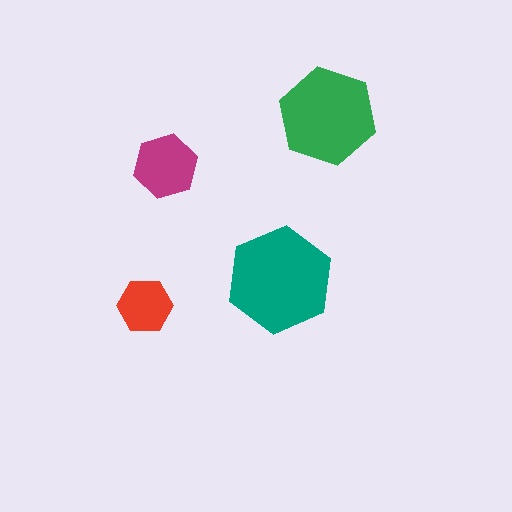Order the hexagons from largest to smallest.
the teal one, the green one, the magenta one, the red one.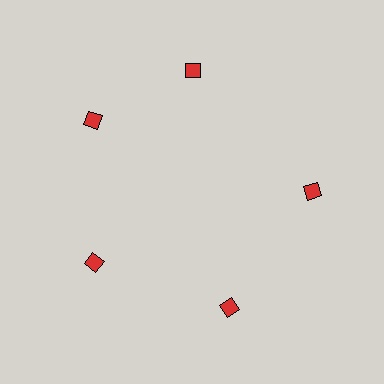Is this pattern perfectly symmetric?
No. The 5 red diamonds are arranged in a ring, but one element near the 1 o'clock position is rotated out of alignment along the ring, breaking the 5-fold rotational symmetry.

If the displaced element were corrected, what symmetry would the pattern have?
It would have 5-fold rotational symmetry — the pattern would map onto itself every 72 degrees.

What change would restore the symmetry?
The symmetry would be restored by rotating it back into even spacing with its neighbors so that all 5 diamonds sit at equal angles and equal distance from the center.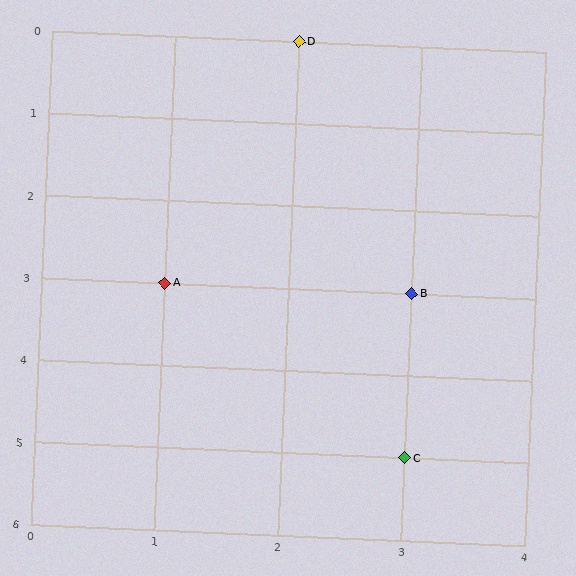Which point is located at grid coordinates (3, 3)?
Point B is at (3, 3).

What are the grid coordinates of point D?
Point D is at grid coordinates (2, 0).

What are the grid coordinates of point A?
Point A is at grid coordinates (1, 3).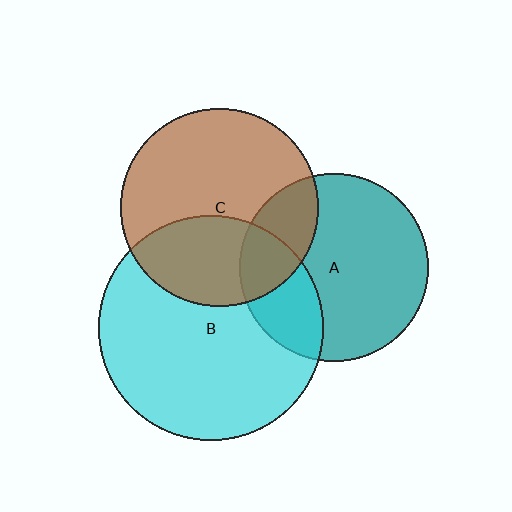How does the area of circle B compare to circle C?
Approximately 1.3 times.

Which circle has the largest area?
Circle B (cyan).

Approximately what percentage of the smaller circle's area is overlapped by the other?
Approximately 25%.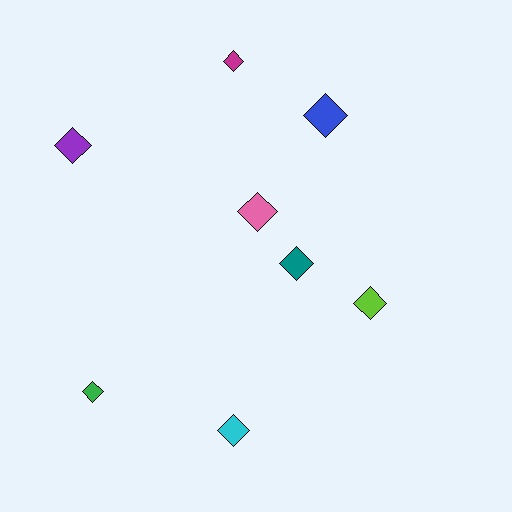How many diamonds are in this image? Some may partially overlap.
There are 8 diamonds.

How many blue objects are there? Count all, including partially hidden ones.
There is 1 blue object.